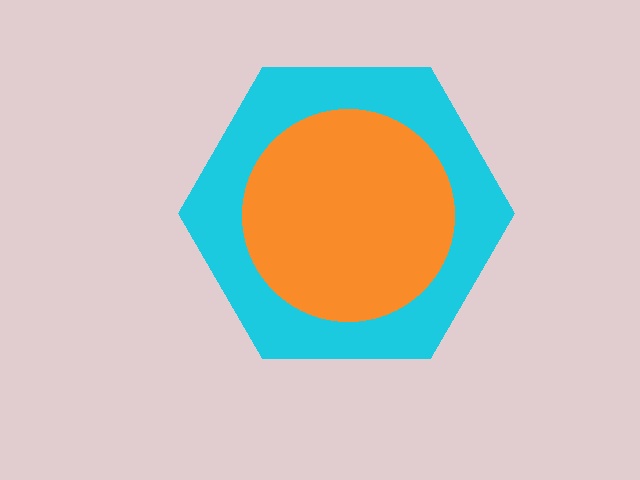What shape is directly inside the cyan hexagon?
The orange circle.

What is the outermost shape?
The cyan hexagon.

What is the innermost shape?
The orange circle.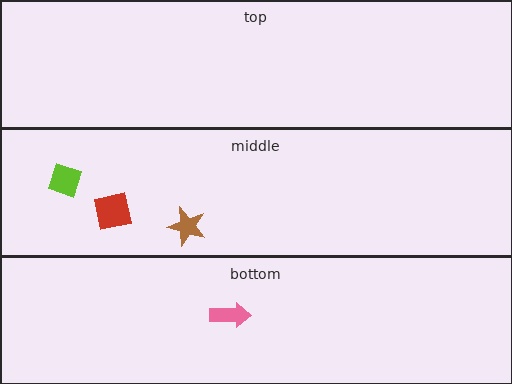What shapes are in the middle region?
The red square, the lime square, the brown star.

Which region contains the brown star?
The middle region.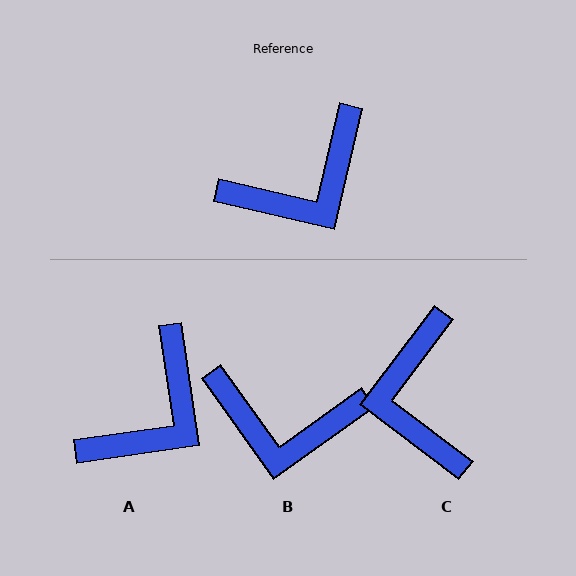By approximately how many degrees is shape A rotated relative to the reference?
Approximately 22 degrees counter-clockwise.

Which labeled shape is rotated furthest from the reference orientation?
C, about 114 degrees away.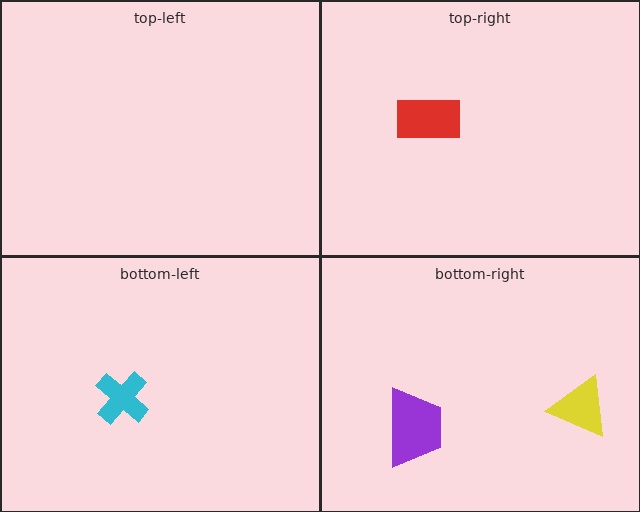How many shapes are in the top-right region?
1.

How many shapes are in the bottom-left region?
1.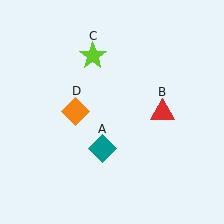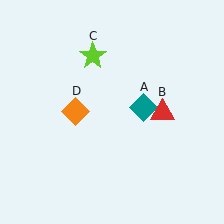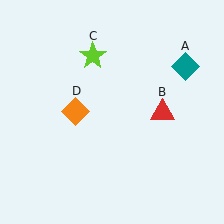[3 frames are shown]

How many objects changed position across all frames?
1 object changed position: teal diamond (object A).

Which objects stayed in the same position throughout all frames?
Red triangle (object B) and lime star (object C) and orange diamond (object D) remained stationary.